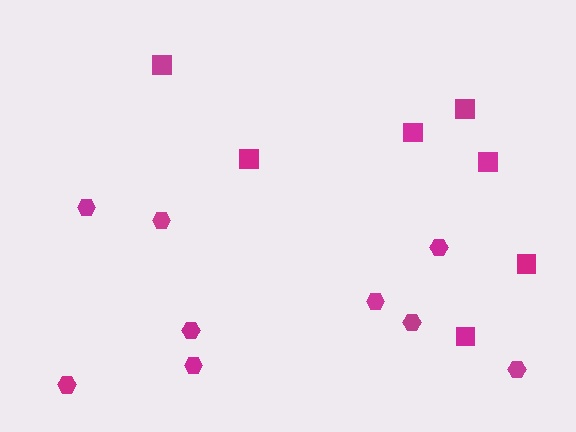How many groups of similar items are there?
There are 2 groups: one group of squares (7) and one group of hexagons (9).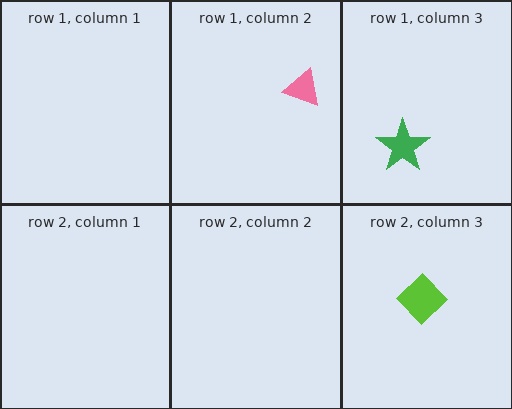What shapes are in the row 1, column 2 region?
The pink triangle.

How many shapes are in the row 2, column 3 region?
1.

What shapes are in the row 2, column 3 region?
The lime diamond.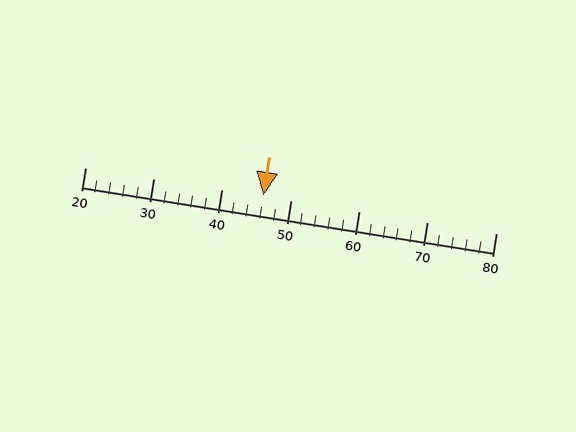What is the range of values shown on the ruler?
The ruler shows values from 20 to 80.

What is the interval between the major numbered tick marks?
The major tick marks are spaced 10 units apart.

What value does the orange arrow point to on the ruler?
The orange arrow points to approximately 46.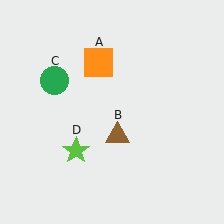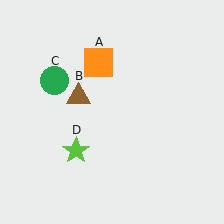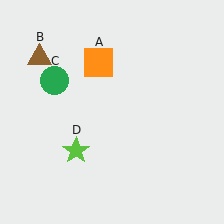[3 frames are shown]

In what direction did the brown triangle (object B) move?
The brown triangle (object B) moved up and to the left.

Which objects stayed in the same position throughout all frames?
Orange square (object A) and green circle (object C) and lime star (object D) remained stationary.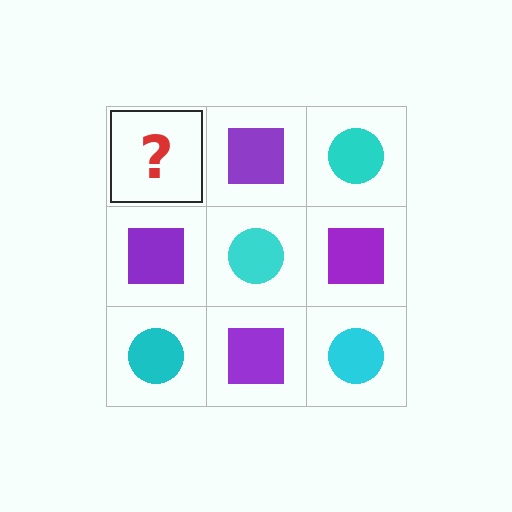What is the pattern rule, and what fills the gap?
The rule is that it alternates cyan circle and purple square in a checkerboard pattern. The gap should be filled with a cyan circle.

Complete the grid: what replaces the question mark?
The question mark should be replaced with a cyan circle.